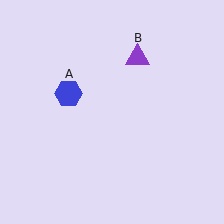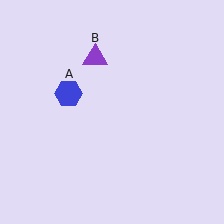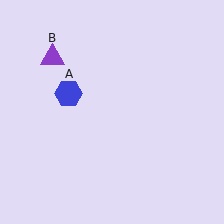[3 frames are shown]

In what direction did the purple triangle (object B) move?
The purple triangle (object B) moved left.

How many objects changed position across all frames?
1 object changed position: purple triangle (object B).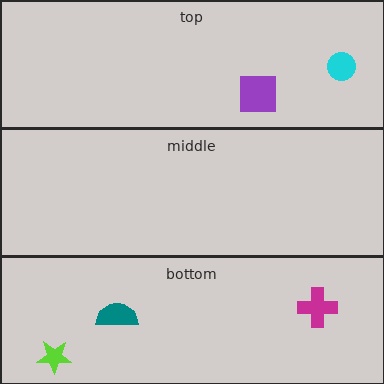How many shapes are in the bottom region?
3.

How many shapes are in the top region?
2.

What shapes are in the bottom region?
The magenta cross, the teal semicircle, the lime star.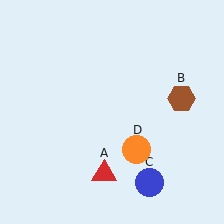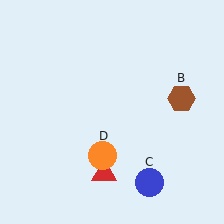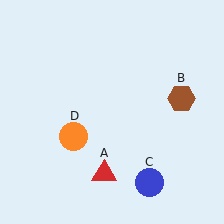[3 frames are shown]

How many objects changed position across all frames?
1 object changed position: orange circle (object D).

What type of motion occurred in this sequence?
The orange circle (object D) rotated clockwise around the center of the scene.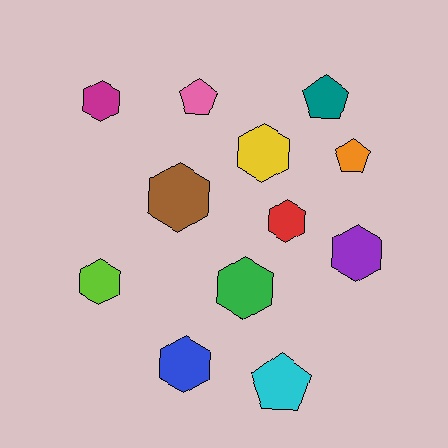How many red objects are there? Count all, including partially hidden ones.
There is 1 red object.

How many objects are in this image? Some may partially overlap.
There are 12 objects.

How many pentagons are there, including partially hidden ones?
There are 4 pentagons.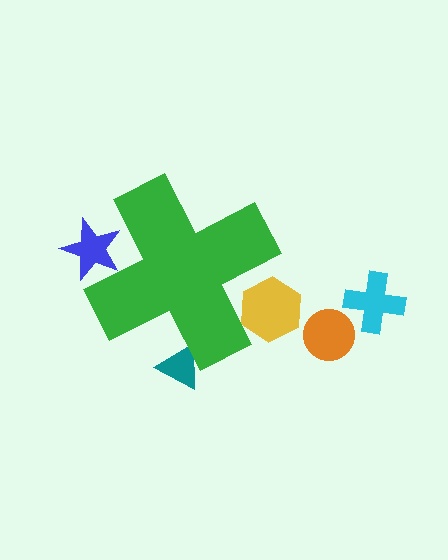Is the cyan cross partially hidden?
No, the cyan cross is fully visible.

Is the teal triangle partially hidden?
Yes, the teal triangle is partially hidden behind the green cross.